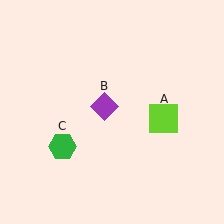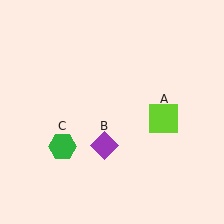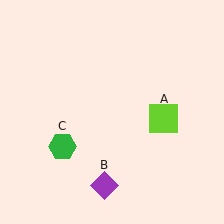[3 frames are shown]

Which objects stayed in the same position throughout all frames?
Lime square (object A) and green hexagon (object C) remained stationary.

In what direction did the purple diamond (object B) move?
The purple diamond (object B) moved down.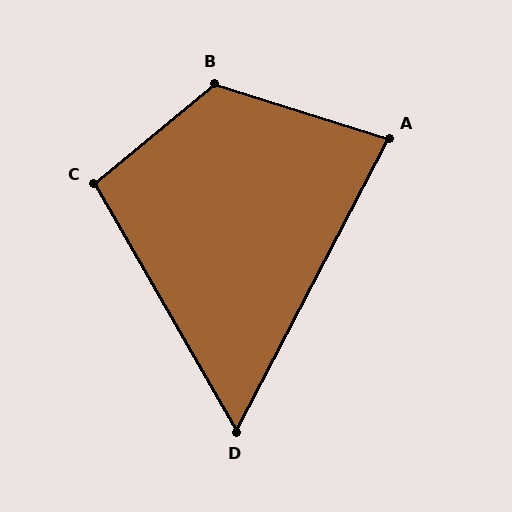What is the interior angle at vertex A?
Approximately 80 degrees (acute).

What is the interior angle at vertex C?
Approximately 100 degrees (obtuse).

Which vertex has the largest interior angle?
B, at approximately 123 degrees.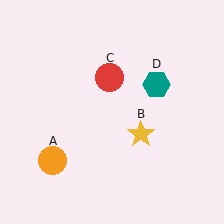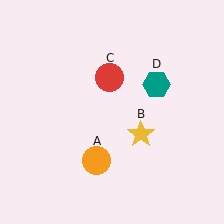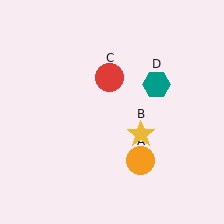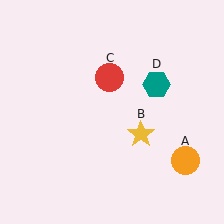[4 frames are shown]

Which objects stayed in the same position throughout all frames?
Yellow star (object B) and red circle (object C) and teal hexagon (object D) remained stationary.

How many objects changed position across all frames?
1 object changed position: orange circle (object A).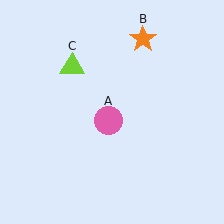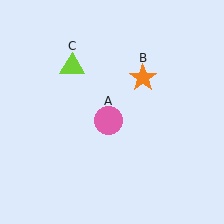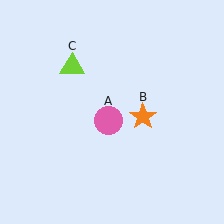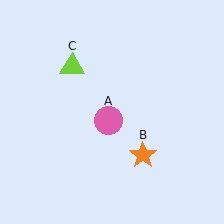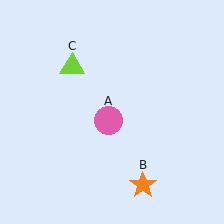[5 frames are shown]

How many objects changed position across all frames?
1 object changed position: orange star (object B).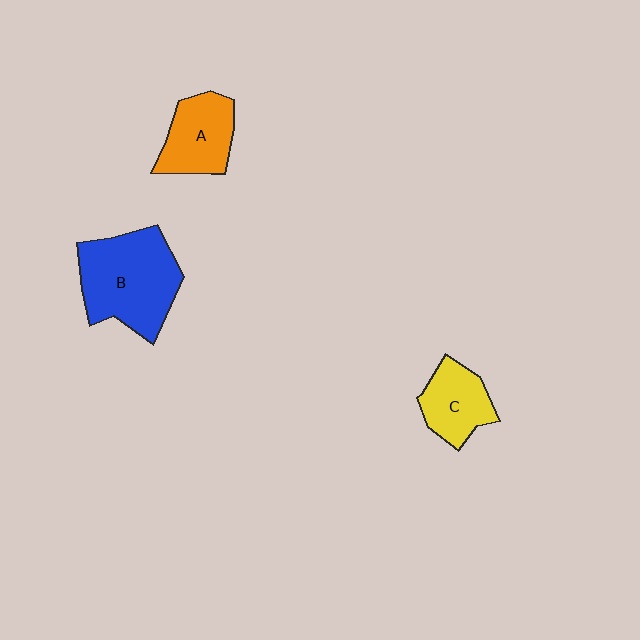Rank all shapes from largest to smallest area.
From largest to smallest: B (blue), A (orange), C (yellow).